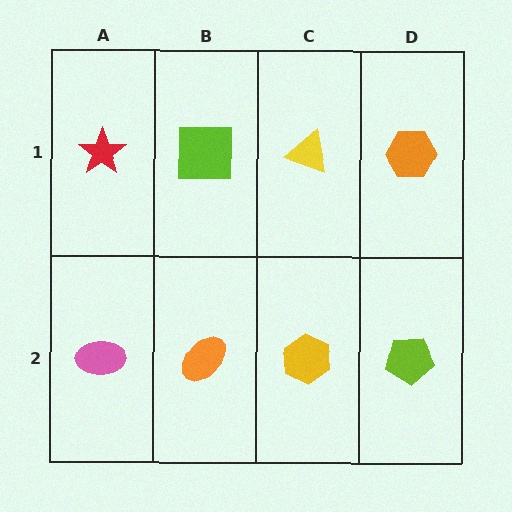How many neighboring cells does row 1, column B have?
3.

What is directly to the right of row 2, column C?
A lime pentagon.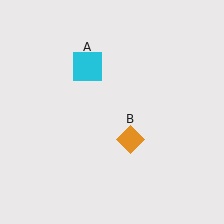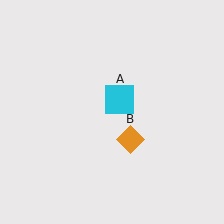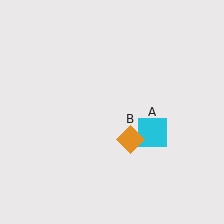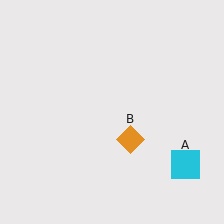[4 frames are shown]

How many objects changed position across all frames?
1 object changed position: cyan square (object A).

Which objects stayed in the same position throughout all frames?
Orange diamond (object B) remained stationary.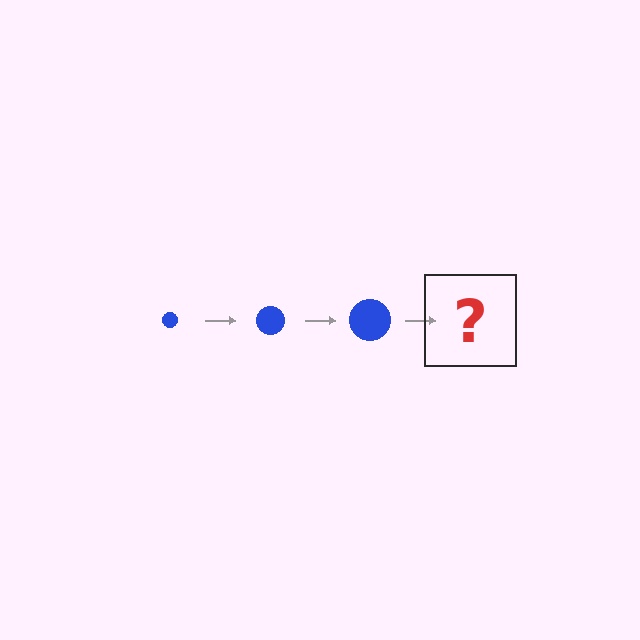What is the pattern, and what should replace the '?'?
The pattern is that the circle gets progressively larger each step. The '?' should be a blue circle, larger than the previous one.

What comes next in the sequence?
The next element should be a blue circle, larger than the previous one.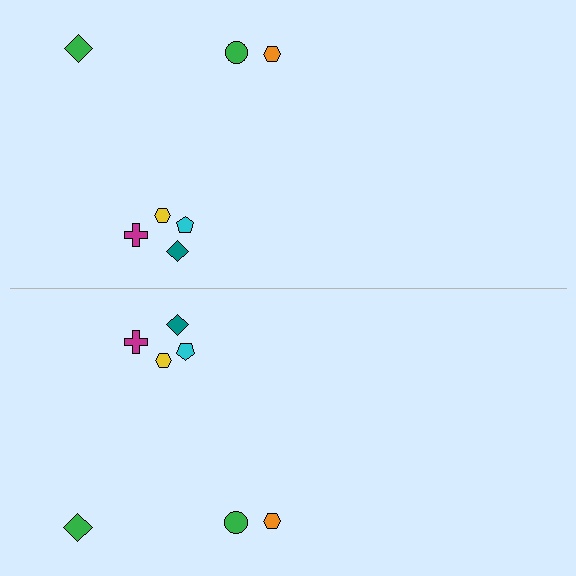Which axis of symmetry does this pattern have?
The pattern has a horizontal axis of symmetry running through the center of the image.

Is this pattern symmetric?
Yes, this pattern has bilateral (reflection) symmetry.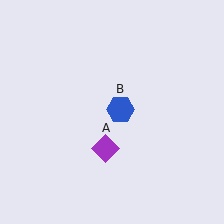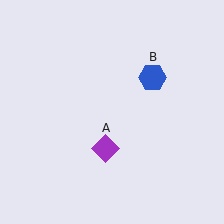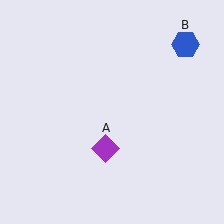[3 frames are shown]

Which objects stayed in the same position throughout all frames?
Purple diamond (object A) remained stationary.